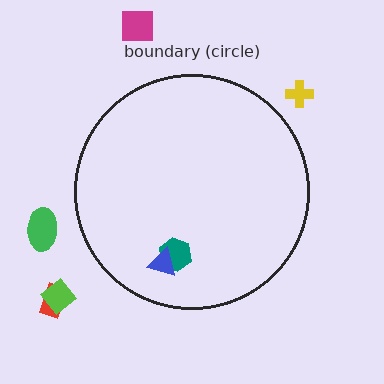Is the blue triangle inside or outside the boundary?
Inside.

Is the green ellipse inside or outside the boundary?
Outside.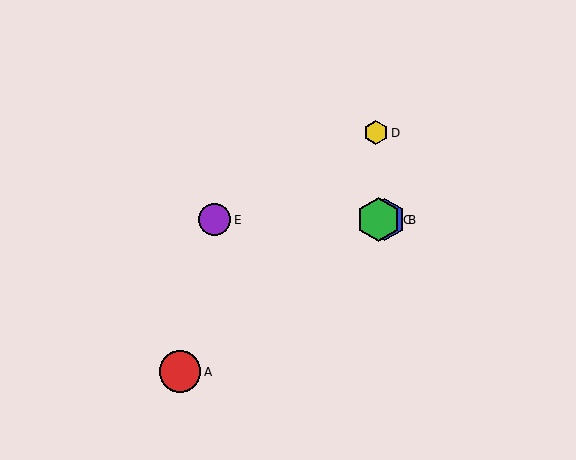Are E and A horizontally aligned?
No, E is at y≈220 and A is at y≈372.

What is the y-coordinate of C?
Object C is at y≈220.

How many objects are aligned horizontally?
3 objects (B, C, E) are aligned horizontally.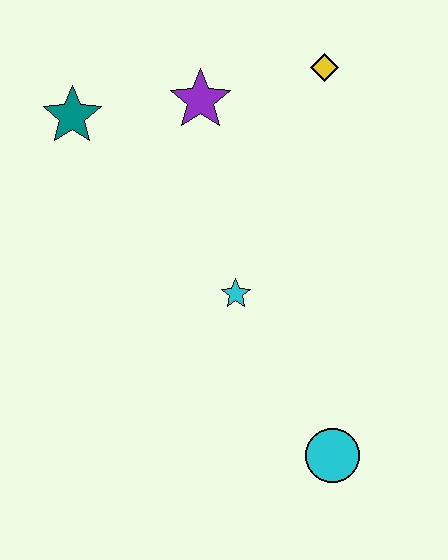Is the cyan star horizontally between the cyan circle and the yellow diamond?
No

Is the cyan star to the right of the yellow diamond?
No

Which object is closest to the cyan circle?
The cyan star is closest to the cyan circle.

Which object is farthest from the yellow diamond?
The cyan circle is farthest from the yellow diamond.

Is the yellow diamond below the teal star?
No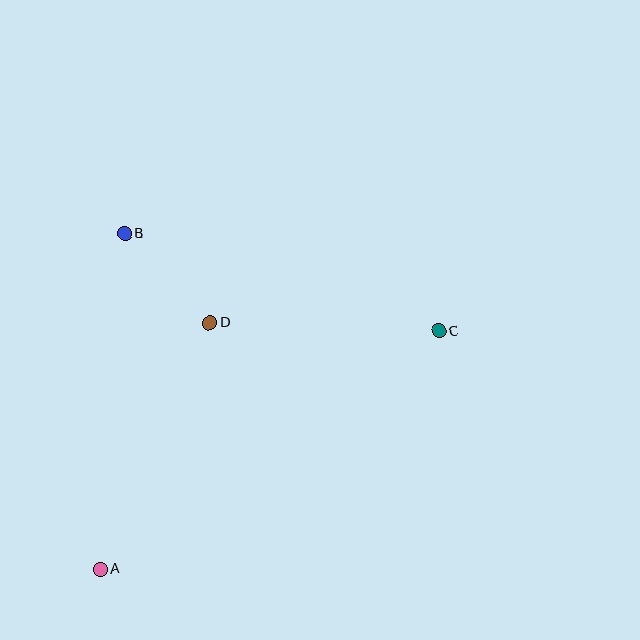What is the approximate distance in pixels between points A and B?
The distance between A and B is approximately 337 pixels.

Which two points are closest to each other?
Points B and D are closest to each other.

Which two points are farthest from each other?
Points A and C are farthest from each other.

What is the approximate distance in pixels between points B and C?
The distance between B and C is approximately 329 pixels.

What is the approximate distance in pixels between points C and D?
The distance between C and D is approximately 229 pixels.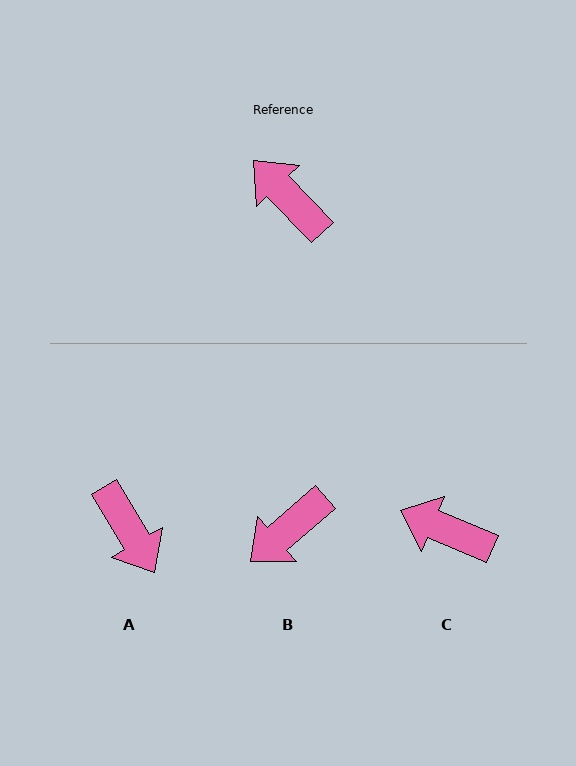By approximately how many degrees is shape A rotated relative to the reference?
Approximately 167 degrees counter-clockwise.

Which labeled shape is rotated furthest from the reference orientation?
A, about 167 degrees away.